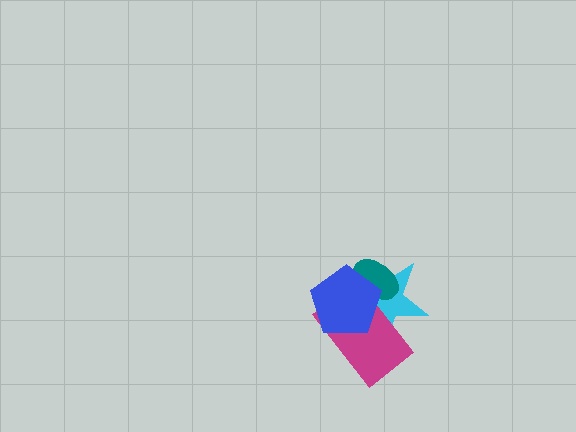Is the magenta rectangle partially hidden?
Yes, it is partially covered by another shape.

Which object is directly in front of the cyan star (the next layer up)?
The teal ellipse is directly in front of the cyan star.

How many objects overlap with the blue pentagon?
3 objects overlap with the blue pentagon.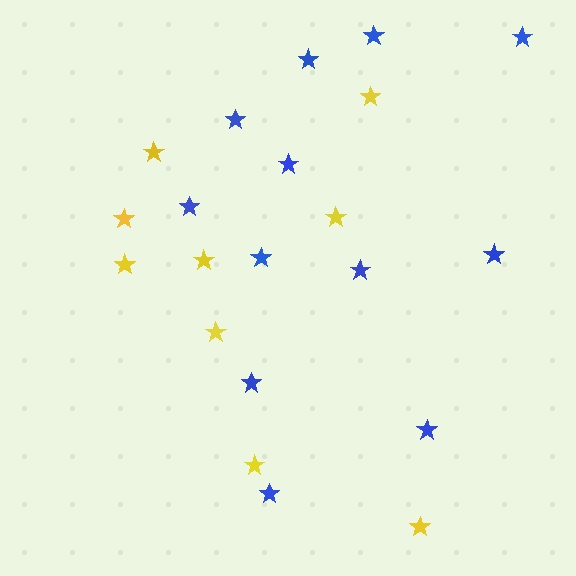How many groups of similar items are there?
There are 2 groups: one group of yellow stars (9) and one group of blue stars (12).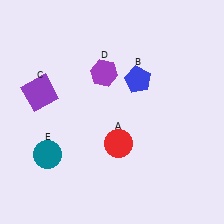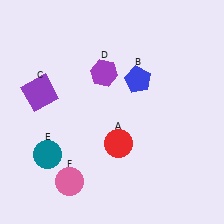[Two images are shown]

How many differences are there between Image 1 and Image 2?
There is 1 difference between the two images.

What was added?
A pink circle (F) was added in Image 2.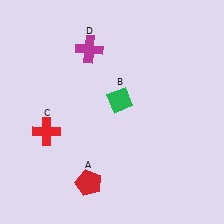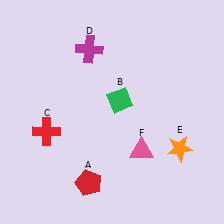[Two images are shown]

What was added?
An orange star (E), a pink triangle (F) were added in Image 2.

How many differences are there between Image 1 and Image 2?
There are 2 differences between the two images.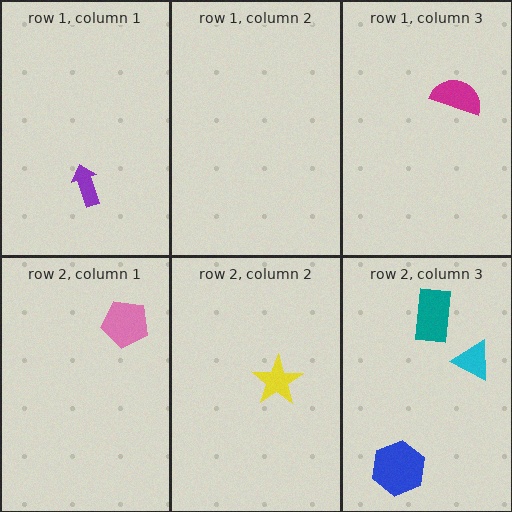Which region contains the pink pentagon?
The row 2, column 1 region.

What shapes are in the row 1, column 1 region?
The purple arrow.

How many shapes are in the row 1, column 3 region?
1.